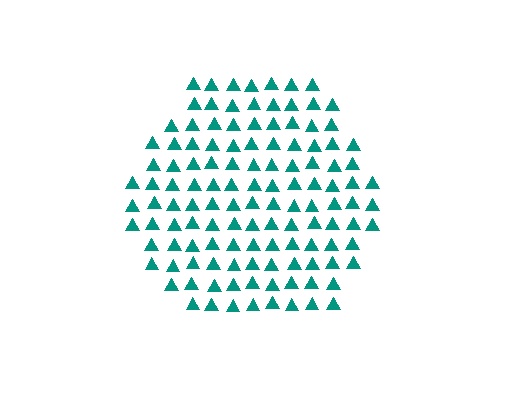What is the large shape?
The large shape is a hexagon.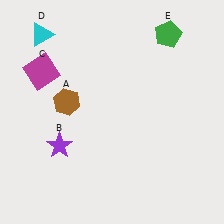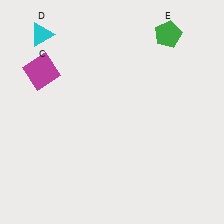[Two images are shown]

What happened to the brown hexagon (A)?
The brown hexagon (A) was removed in Image 2. It was in the top-left area of Image 1.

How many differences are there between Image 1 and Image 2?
There are 2 differences between the two images.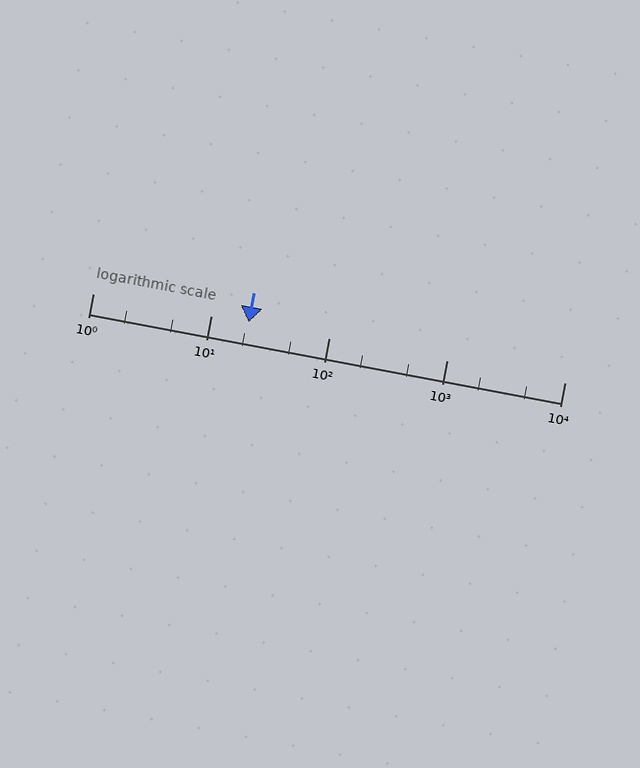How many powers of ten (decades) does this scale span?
The scale spans 4 decades, from 1 to 10000.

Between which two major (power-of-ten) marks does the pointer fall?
The pointer is between 10 and 100.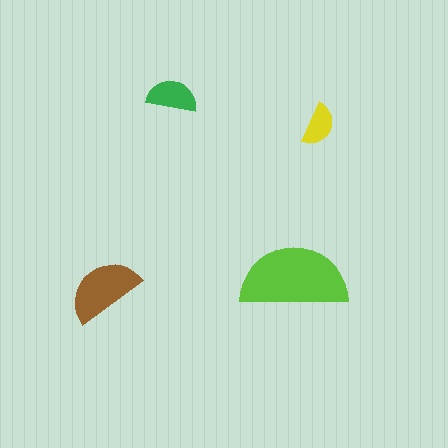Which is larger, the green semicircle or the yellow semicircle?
The green one.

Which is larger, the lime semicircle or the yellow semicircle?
The lime one.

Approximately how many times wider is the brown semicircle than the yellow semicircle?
About 2 times wider.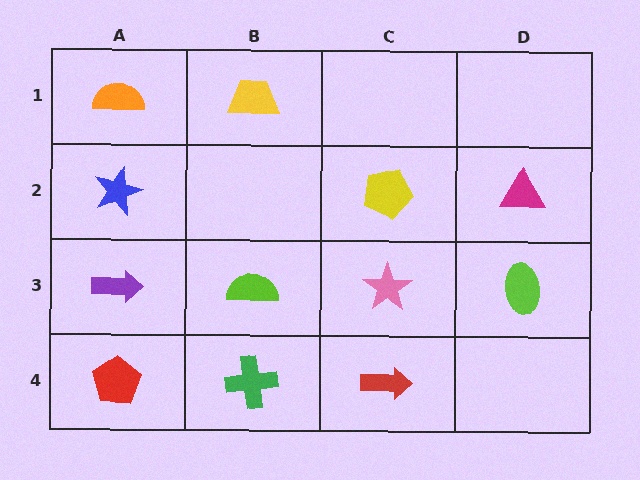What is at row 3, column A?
A purple arrow.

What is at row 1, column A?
An orange semicircle.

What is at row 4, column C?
A red arrow.